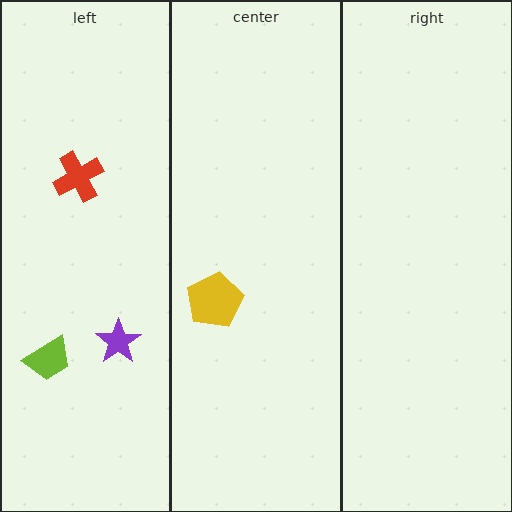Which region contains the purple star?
The left region.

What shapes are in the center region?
The yellow pentagon.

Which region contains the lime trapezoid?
The left region.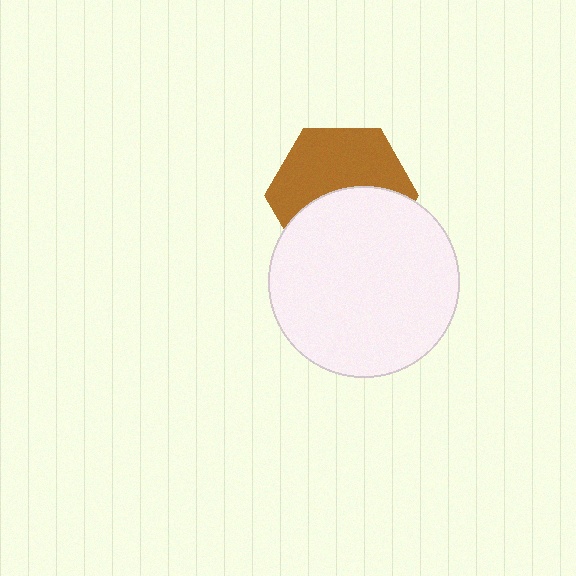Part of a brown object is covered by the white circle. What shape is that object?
It is a hexagon.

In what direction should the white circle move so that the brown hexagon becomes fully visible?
The white circle should move down. That is the shortest direction to clear the overlap and leave the brown hexagon fully visible.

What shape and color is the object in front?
The object in front is a white circle.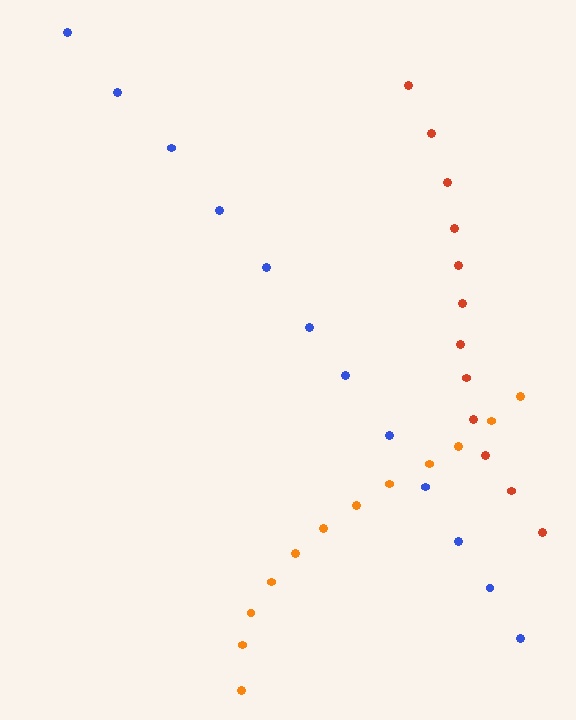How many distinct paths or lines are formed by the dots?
There are 3 distinct paths.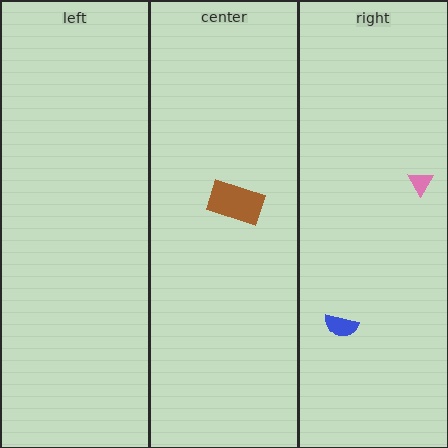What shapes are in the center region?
The brown rectangle.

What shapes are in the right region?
The pink triangle, the blue semicircle.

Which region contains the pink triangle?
The right region.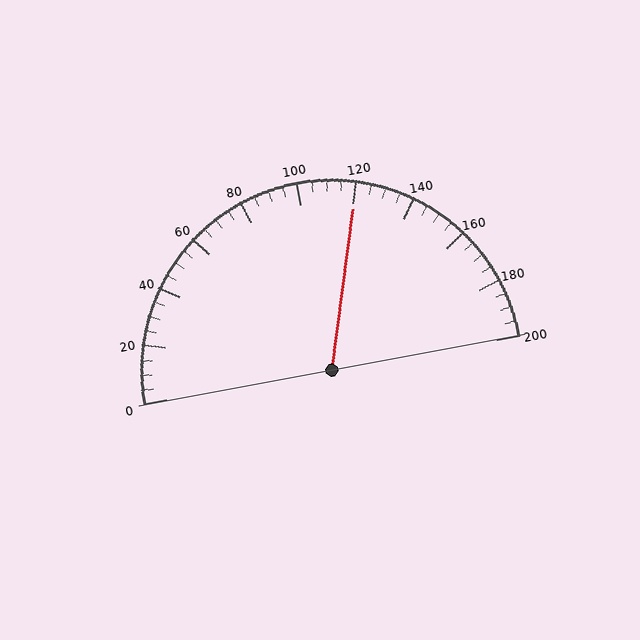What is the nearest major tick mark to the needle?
The nearest major tick mark is 120.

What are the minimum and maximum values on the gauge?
The gauge ranges from 0 to 200.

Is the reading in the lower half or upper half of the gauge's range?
The reading is in the upper half of the range (0 to 200).